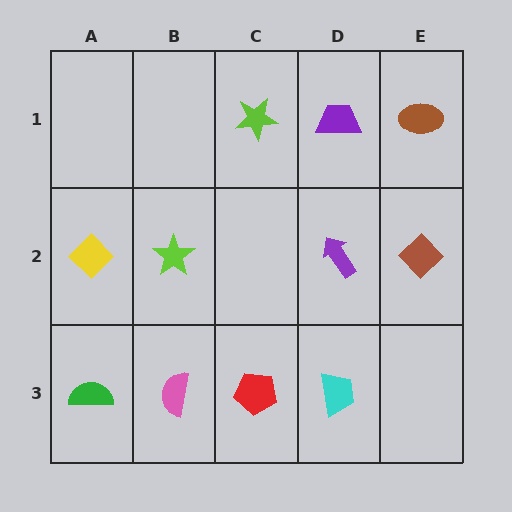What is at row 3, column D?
A cyan trapezoid.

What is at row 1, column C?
A lime star.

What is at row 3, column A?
A green semicircle.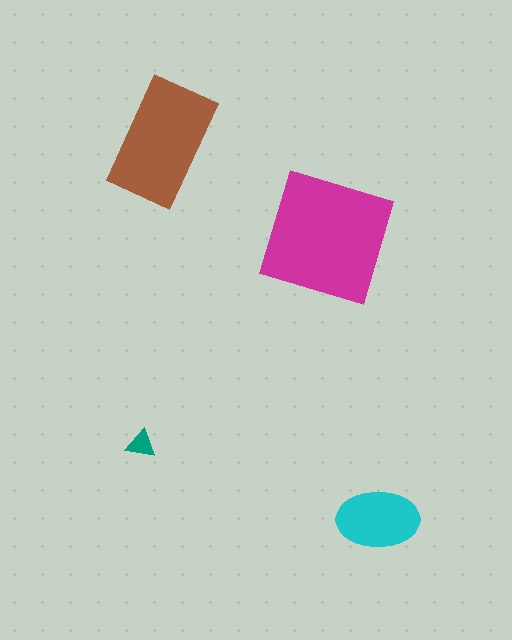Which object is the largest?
The magenta square.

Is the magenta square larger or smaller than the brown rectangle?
Larger.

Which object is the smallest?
The teal triangle.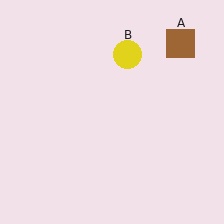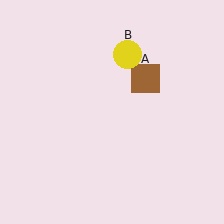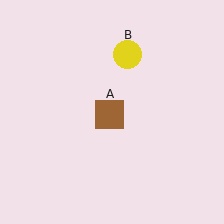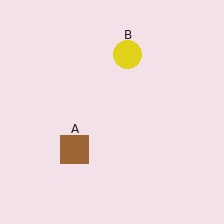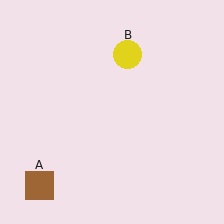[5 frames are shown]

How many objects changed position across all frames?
1 object changed position: brown square (object A).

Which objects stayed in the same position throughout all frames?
Yellow circle (object B) remained stationary.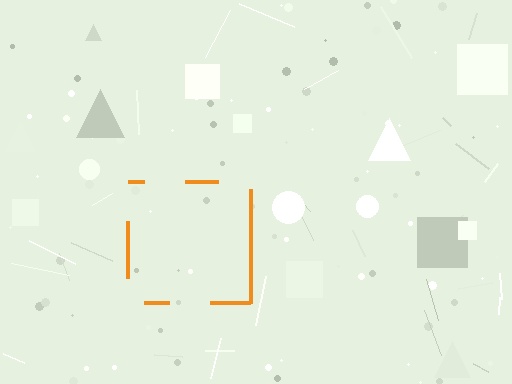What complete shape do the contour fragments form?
The contour fragments form a square.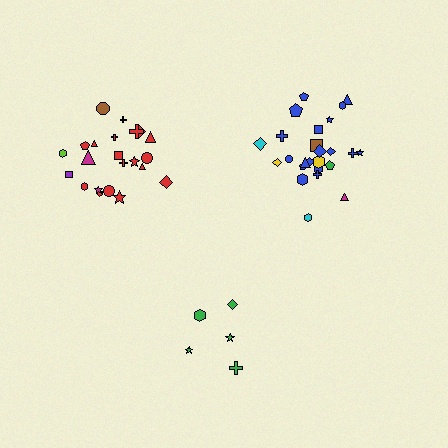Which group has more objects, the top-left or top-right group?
The top-right group.